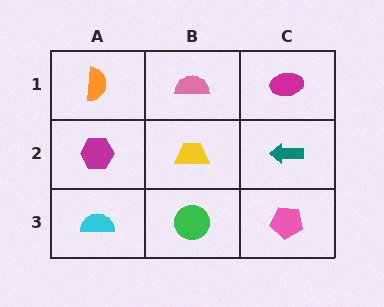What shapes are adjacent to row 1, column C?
A teal arrow (row 2, column C), a pink semicircle (row 1, column B).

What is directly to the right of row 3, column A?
A green circle.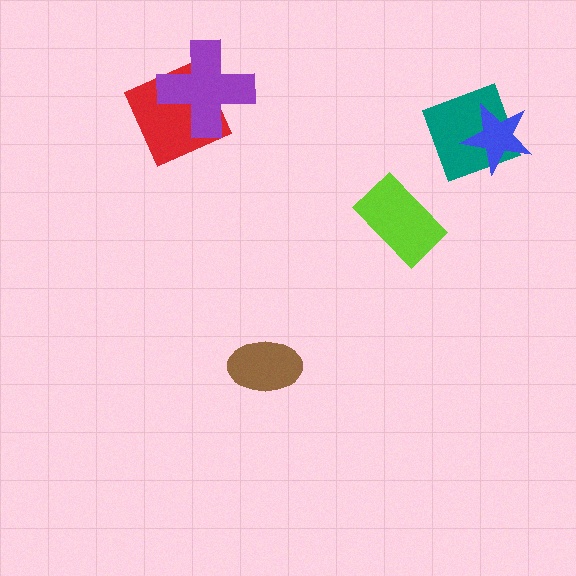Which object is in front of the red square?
The purple cross is in front of the red square.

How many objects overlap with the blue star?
1 object overlaps with the blue star.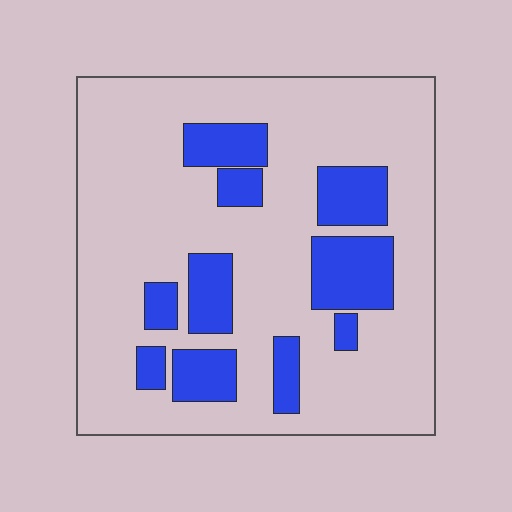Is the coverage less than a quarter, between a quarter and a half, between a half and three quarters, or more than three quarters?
Less than a quarter.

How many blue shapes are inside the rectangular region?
10.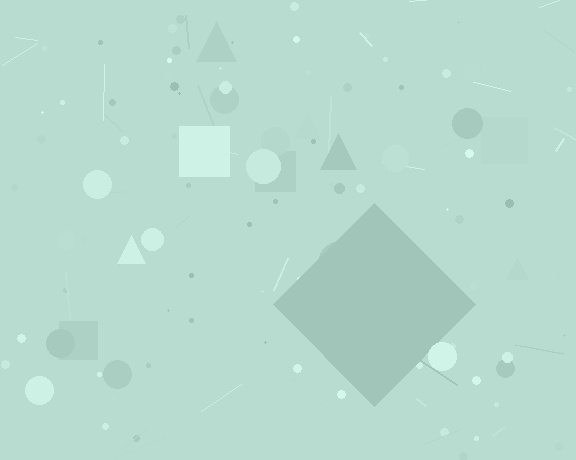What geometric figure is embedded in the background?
A diamond is embedded in the background.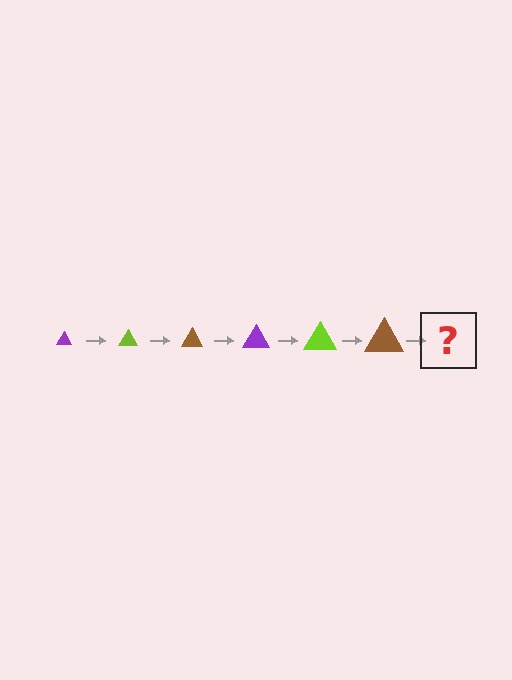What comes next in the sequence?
The next element should be a purple triangle, larger than the previous one.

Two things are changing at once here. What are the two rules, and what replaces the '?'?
The two rules are that the triangle grows larger each step and the color cycles through purple, lime, and brown. The '?' should be a purple triangle, larger than the previous one.